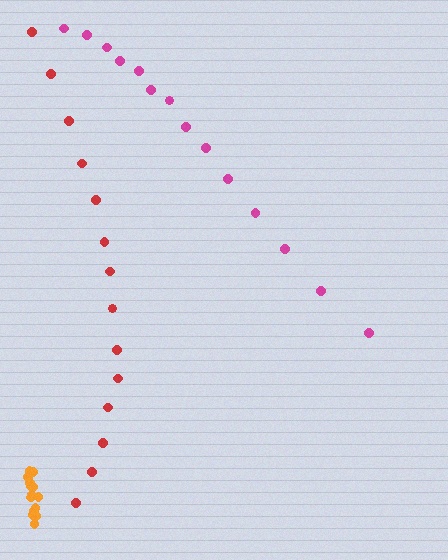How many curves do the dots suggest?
There are 3 distinct paths.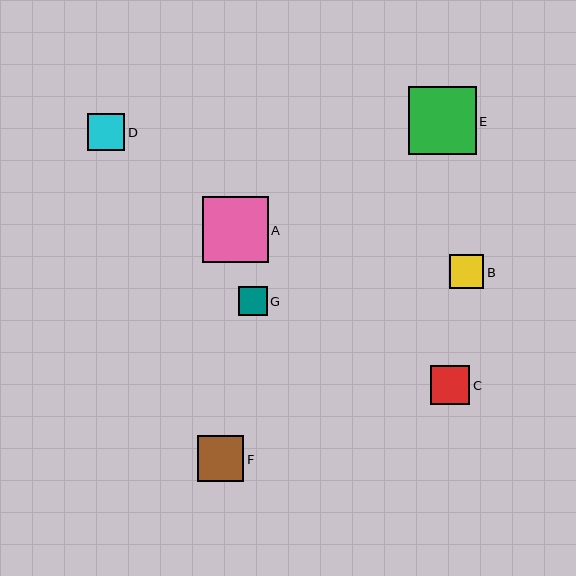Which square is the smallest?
Square G is the smallest with a size of approximately 29 pixels.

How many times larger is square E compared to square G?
Square E is approximately 2.4 times the size of square G.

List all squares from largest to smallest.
From largest to smallest: E, A, F, C, D, B, G.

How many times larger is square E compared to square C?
Square E is approximately 1.7 times the size of square C.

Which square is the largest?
Square E is the largest with a size of approximately 67 pixels.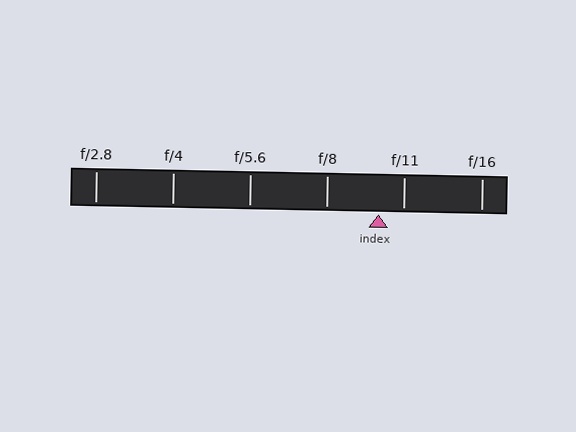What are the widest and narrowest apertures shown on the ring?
The widest aperture shown is f/2.8 and the narrowest is f/16.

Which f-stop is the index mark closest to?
The index mark is closest to f/11.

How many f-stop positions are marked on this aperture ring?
There are 6 f-stop positions marked.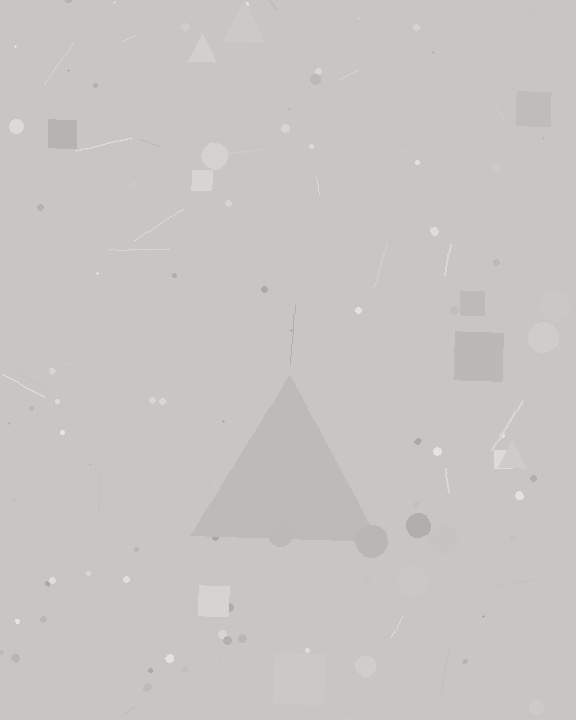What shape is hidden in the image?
A triangle is hidden in the image.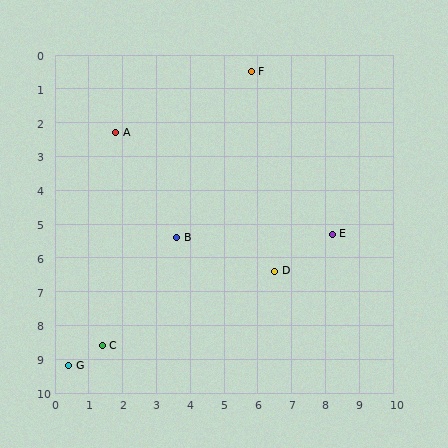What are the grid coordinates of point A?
Point A is at approximately (1.8, 2.3).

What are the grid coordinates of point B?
Point B is at approximately (3.6, 5.4).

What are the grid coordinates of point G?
Point G is at approximately (0.4, 9.2).